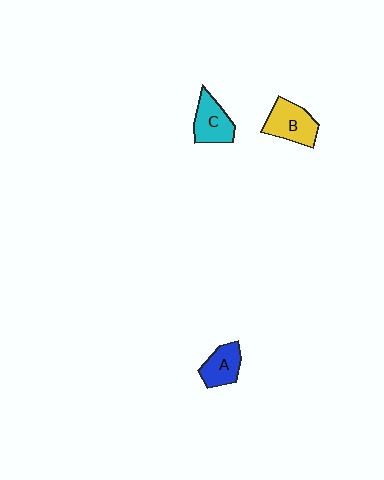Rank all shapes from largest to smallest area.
From largest to smallest: B (yellow), C (cyan), A (blue).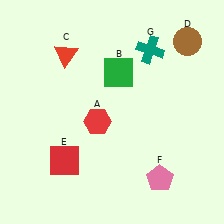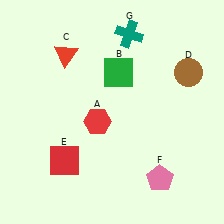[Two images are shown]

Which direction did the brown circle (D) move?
The brown circle (D) moved down.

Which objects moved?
The objects that moved are: the brown circle (D), the teal cross (G).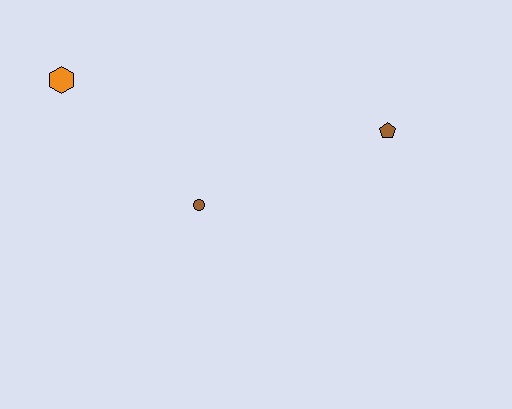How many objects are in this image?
There are 3 objects.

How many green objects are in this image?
There are no green objects.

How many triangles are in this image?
There are no triangles.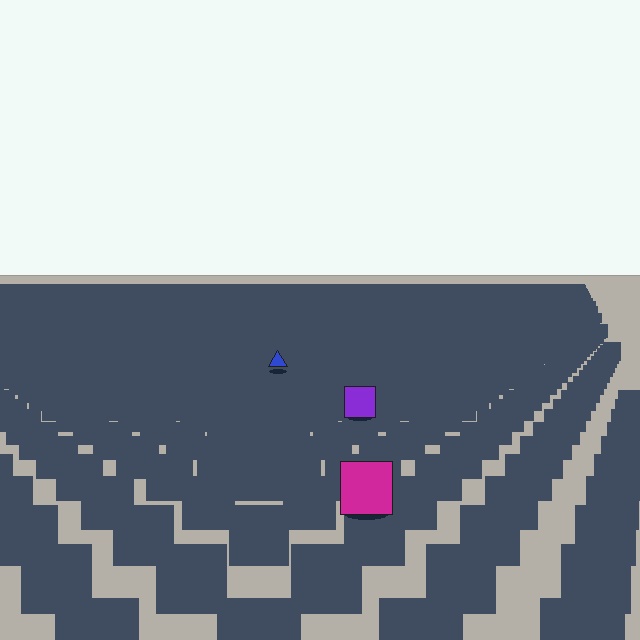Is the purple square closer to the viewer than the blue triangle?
Yes. The purple square is closer — you can tell from the texture gradient: the ground texture is coarser near it.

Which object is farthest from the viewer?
The blue triangle is farthest from the viewer. It appears smaller and the ground texture around it is denser.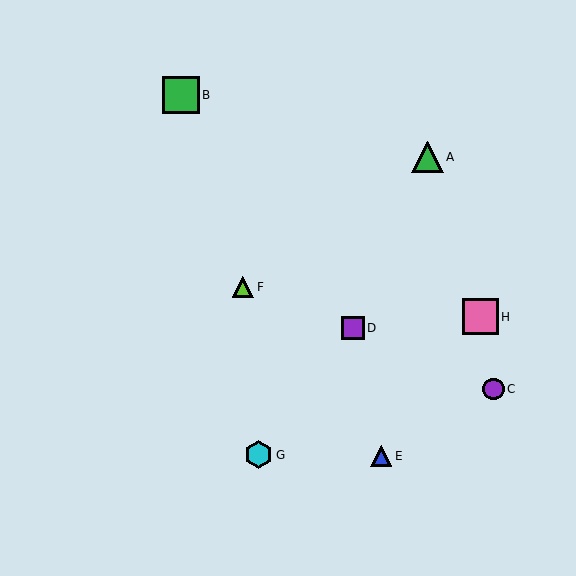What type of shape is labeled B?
Shape B is a green square.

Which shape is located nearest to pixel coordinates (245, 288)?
The lime triangle (labeled F) at (243, 287) is nearest to that location.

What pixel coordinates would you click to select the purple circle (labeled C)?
Click at (493, 389) to select the purple circle C.